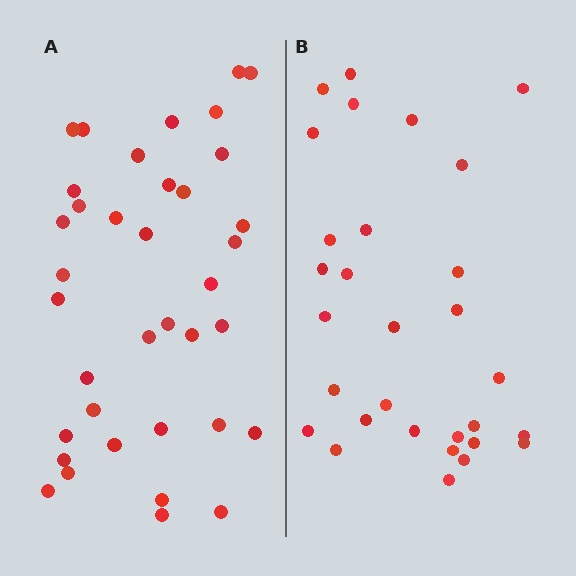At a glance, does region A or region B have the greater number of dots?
Region A (the left region) has more dots.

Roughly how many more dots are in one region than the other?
Region A has roughly 8 or so more dots than region B.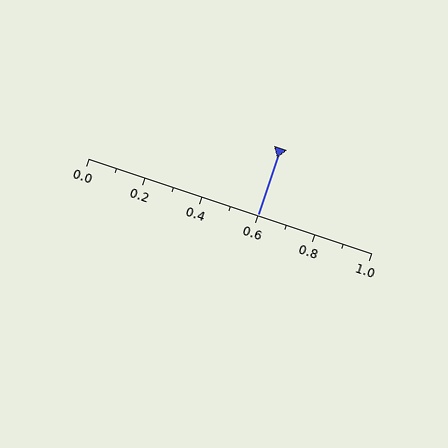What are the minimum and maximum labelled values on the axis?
The axis runs from 0.0 to 1.0.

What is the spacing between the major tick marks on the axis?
The major ticks are spaced 0.2 apart.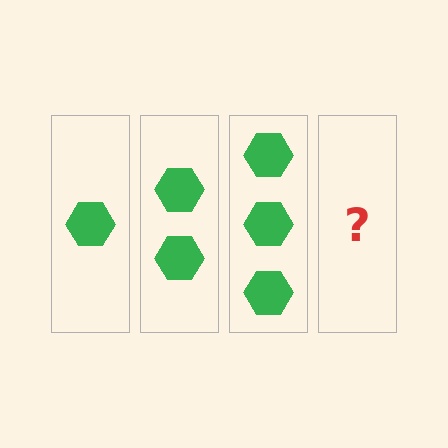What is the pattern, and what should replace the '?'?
The pattern is that each step adds one more hexagon. The '?' should be 4 hexagons.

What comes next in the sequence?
The next element should be 4 hexagons.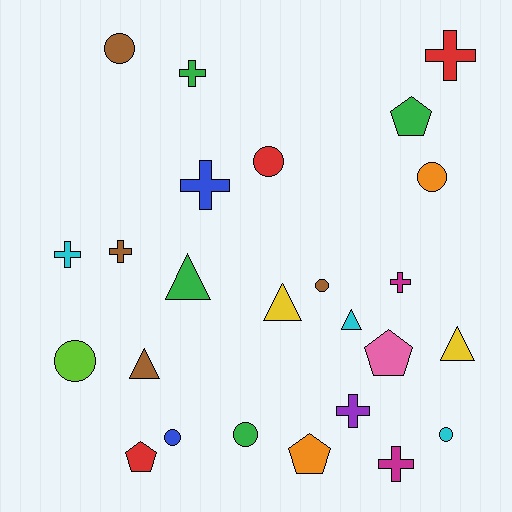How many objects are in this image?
There are 25 objects.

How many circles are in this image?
There are 8 circles.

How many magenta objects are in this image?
There are 2 magenta objects.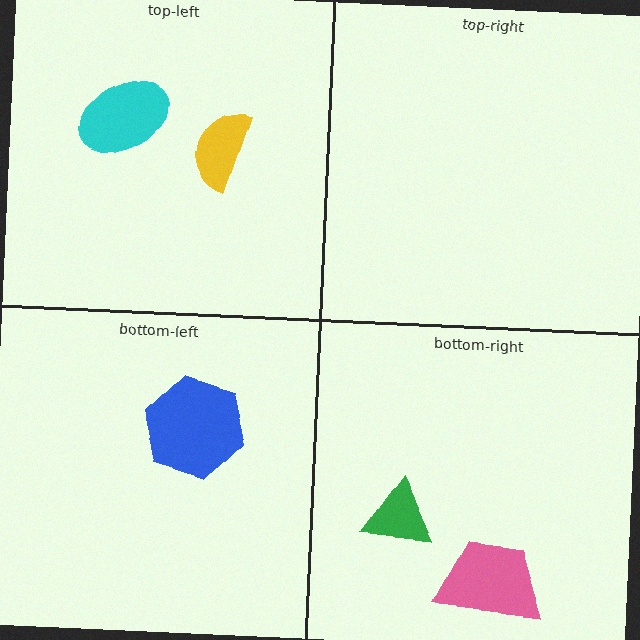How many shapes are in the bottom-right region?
2.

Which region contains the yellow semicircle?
The top-left region.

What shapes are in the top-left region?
The yellow semicircle, the cyan ellipse.